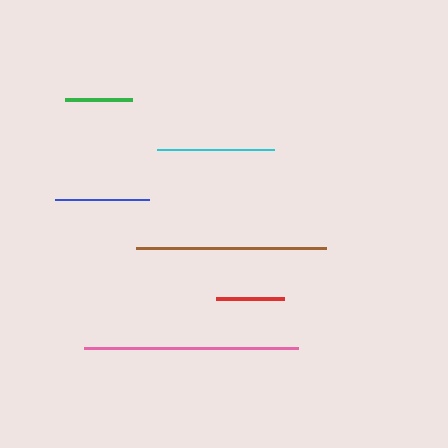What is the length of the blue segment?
The blue segment is approximately 94 pixels long.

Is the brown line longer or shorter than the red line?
The brown line is longer than the red line.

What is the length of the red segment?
The red segment is approximately 68 pixels long.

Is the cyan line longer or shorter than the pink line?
The pink line is longer than the cyan line.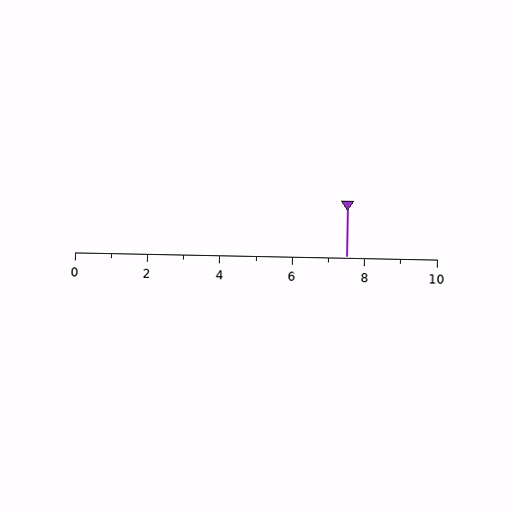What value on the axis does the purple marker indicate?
The marker indicates approximately 7.5.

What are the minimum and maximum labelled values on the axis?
The axis runs from 0 to 10.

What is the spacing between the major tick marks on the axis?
The major ticks are spaced 2 apart.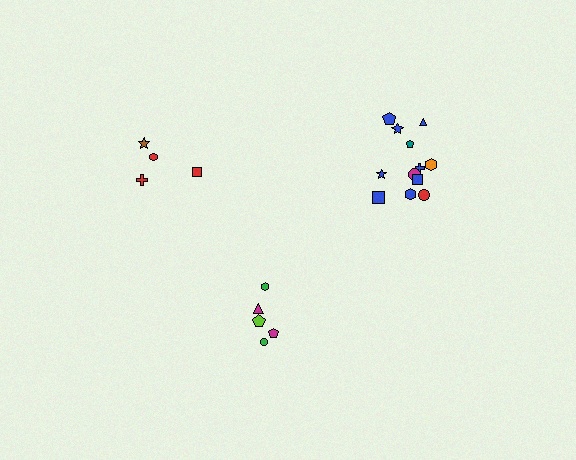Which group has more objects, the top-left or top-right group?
The top-right group.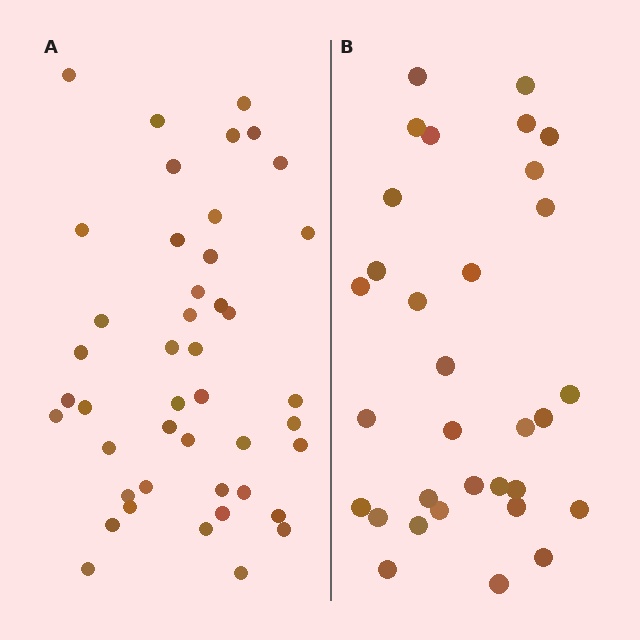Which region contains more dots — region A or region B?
Region A (the left region) has more dots.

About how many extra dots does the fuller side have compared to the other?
Region A has roughly 12 or so more dots than region B.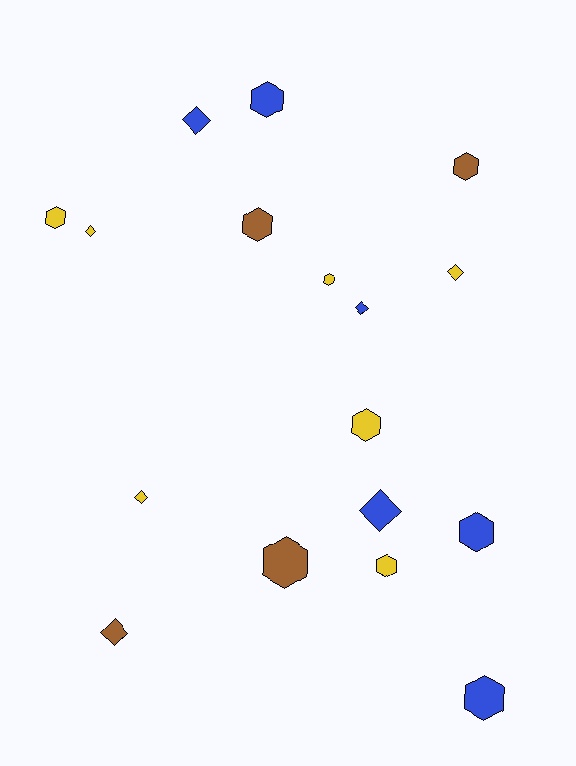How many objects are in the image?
There are 17 objects.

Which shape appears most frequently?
Hexagon, with 10 objects.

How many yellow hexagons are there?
There are 4 yellow hexagons.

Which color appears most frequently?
Yellow, with 7 objects.